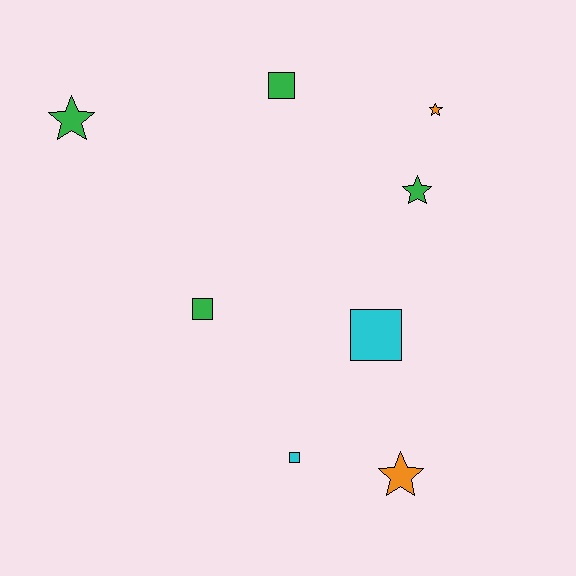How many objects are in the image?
There are 8 objects.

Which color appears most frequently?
Green, with 4 objects.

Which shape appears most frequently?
Square, with 4 objects.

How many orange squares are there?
There are no orange squares.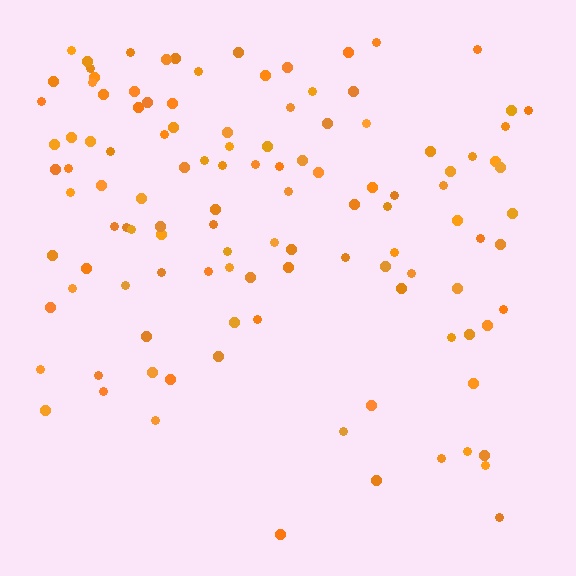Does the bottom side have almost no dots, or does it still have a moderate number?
Still a moderate number, just noticeably fewer than the top.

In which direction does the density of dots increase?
From bottom to top, with the top side densest.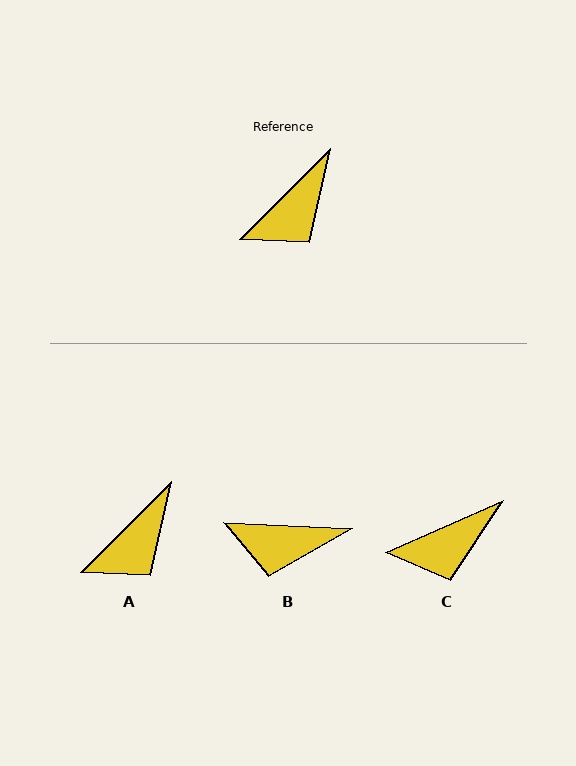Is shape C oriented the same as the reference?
No, it is off by about 21 degrees.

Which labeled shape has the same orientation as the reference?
A.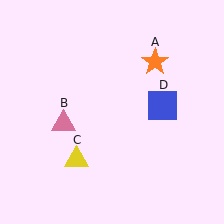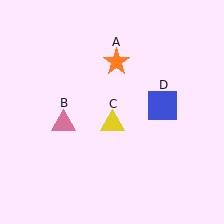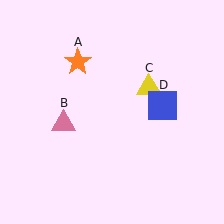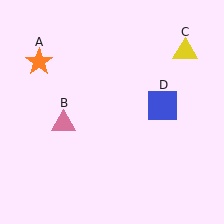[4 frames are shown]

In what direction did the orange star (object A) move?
The orange star (object A) moved left.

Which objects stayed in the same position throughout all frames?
Pink triangle (object B) and blue square (object D) remained stationary.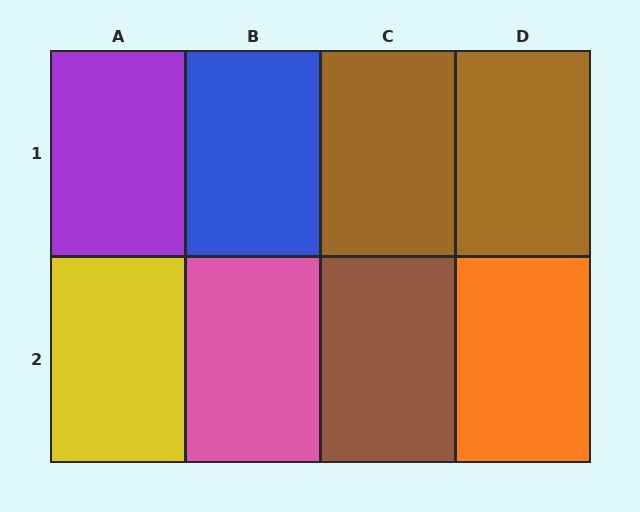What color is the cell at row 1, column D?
Brown.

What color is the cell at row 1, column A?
Purple.